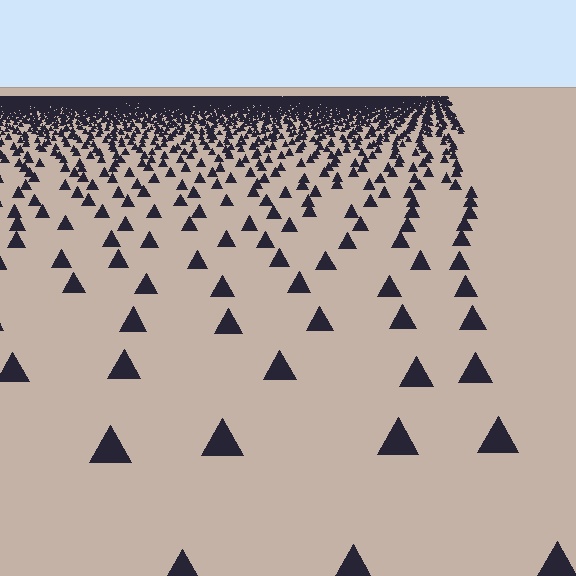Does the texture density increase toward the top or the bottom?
Density increases toward the top.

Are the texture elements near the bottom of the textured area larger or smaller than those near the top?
Larger. Near the bottom, elements are closer to the viewer and appear at a bigger on-screen size.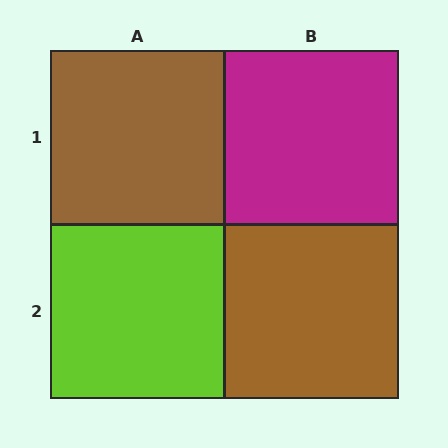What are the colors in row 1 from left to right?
Brown, magenta.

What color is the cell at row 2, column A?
Lime.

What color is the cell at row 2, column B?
Brown.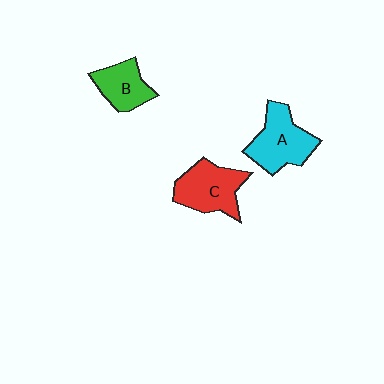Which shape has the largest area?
Shape A (cyan).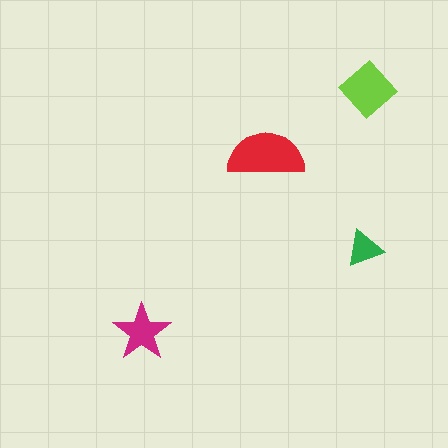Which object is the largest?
The red semicircle.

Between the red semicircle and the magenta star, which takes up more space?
The red semicircle.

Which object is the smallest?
The green triangle.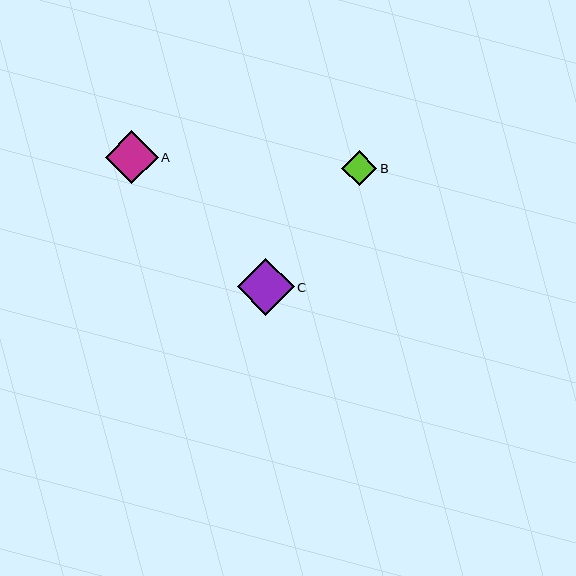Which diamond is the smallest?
Diamond B is the smallest with a size of approximately 35 pixels.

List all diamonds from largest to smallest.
From largest to smallest: C, A, B.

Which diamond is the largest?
Diamond C is the largest with a size of approximately 57 pixels.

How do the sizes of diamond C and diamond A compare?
Diamond C and diamond A are approximately the same size.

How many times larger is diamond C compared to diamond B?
Diamond C is approximately 1.6 times the size of diamond B.